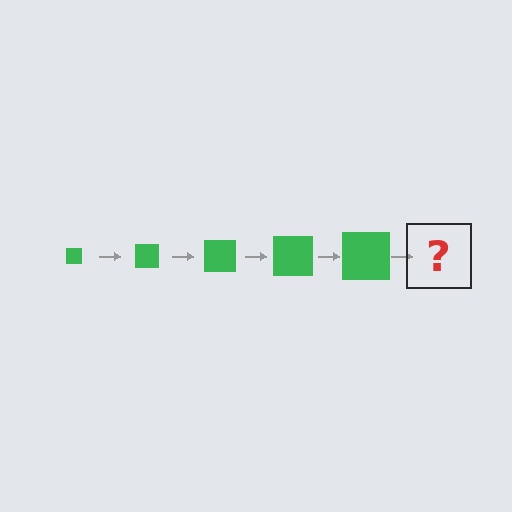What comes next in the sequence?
The next element should be a green square, larger than the previous one.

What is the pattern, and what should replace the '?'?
The pattern is that the square gets progressively larger each step. The '?' should be a green square, larger than the previous one.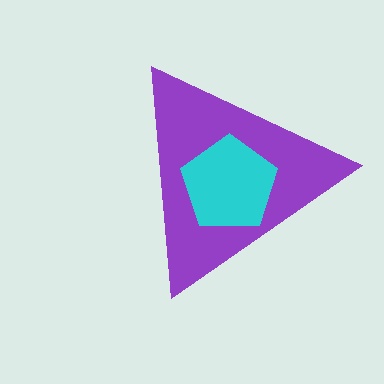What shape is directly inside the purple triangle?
The cyan pentagon.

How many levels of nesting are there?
2.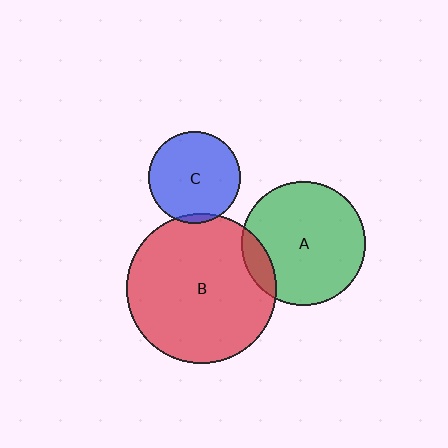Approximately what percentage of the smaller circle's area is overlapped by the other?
Approximately 5%.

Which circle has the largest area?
Circle B (red).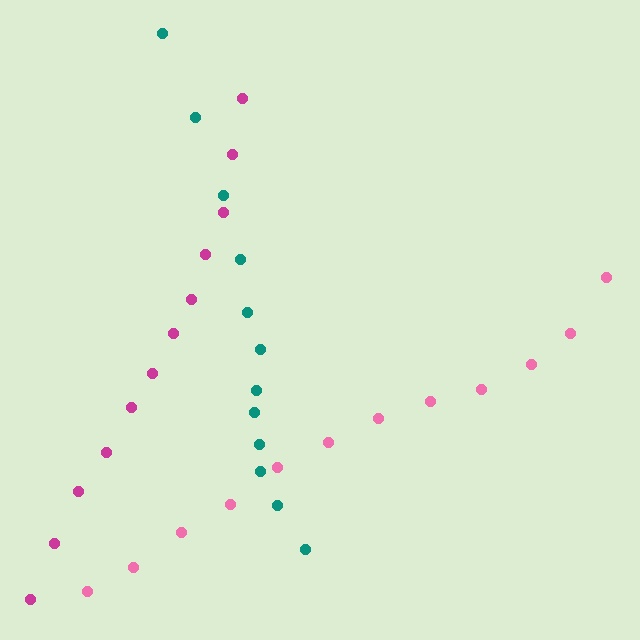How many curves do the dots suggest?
There are 3 distinct paths.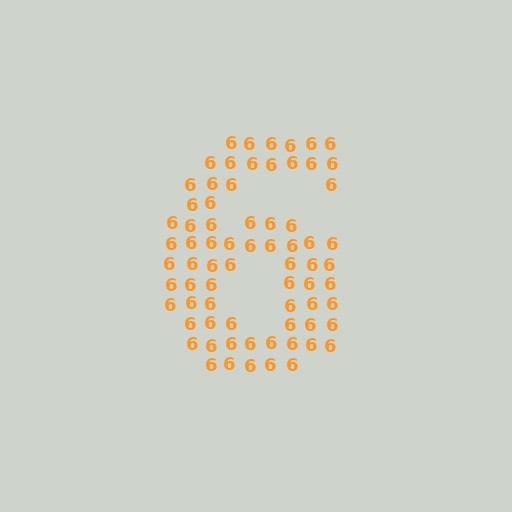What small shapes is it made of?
It is made of small digit 6's.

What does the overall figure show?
The overall figure shows the digit 6.